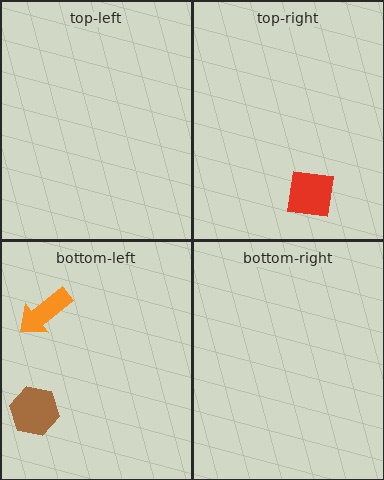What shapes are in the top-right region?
The red square.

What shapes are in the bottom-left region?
The brown hexagon, the orange arrow.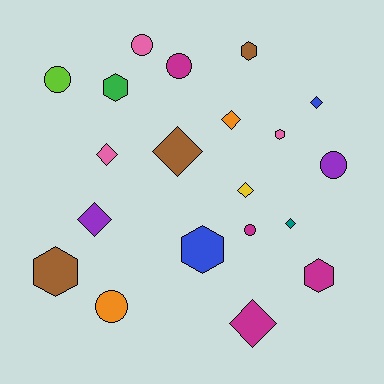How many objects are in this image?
There are 20 objects.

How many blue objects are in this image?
There are 2 blue objects.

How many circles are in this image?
There are 6 circles.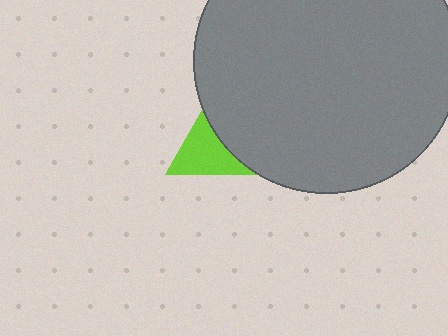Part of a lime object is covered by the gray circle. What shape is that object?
It is a triangle.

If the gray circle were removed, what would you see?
You would see the complete lime triangle.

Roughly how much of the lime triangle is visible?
A small part of it is visible (roughly 32%).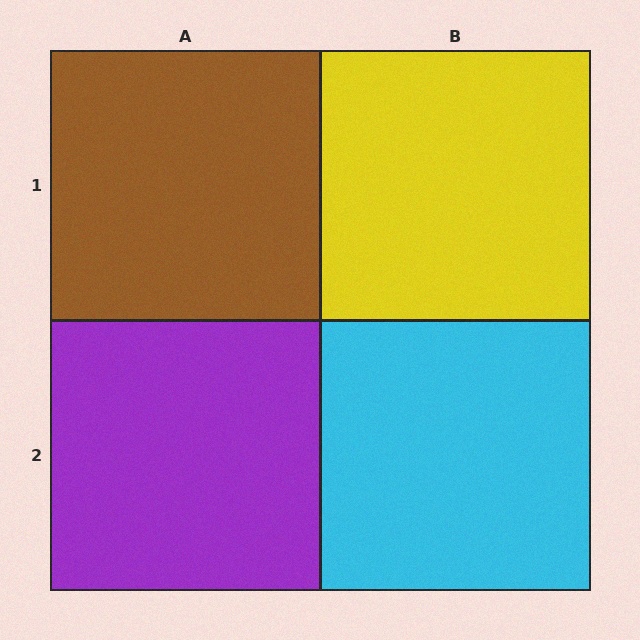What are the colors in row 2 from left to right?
Purple, cyan.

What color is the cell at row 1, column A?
Brown.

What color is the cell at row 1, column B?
Yellow.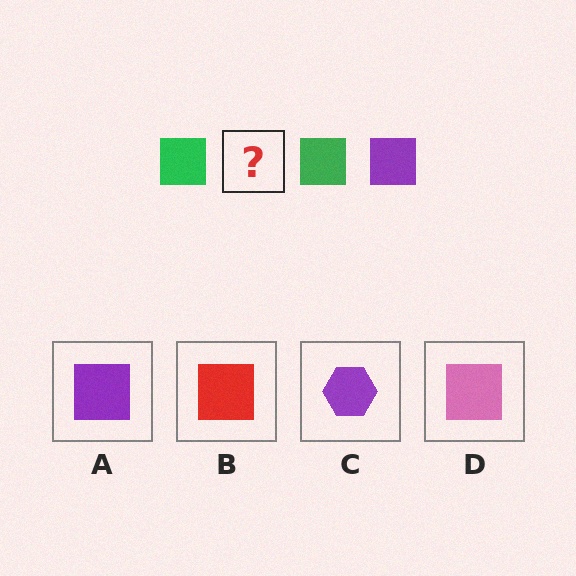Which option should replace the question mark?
Option A.